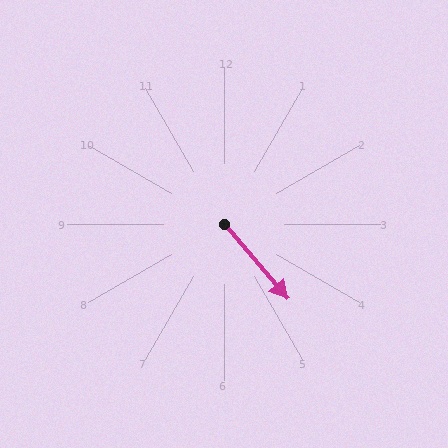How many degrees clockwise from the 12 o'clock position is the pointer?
Approximately 139 degrees.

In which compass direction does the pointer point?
Southeast.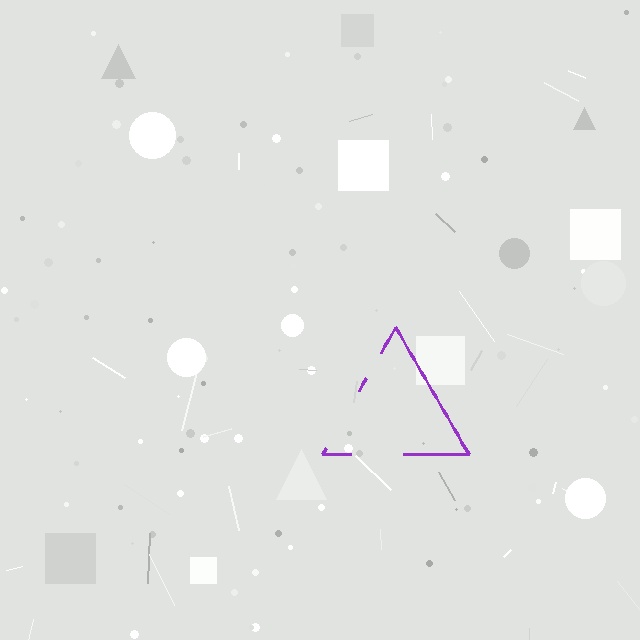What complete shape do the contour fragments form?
The contour fragments form a triangle.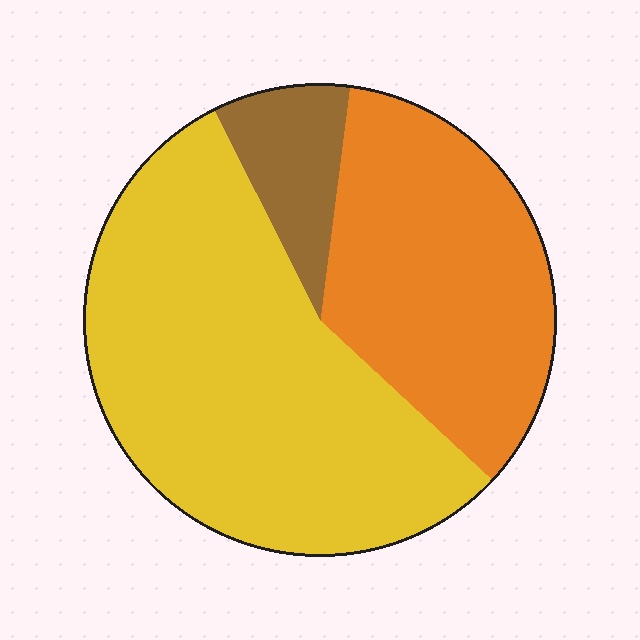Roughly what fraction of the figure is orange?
Orange takes up about one third (1/3) of the figure.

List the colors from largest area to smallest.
From largest to smallest: yellow, orange, brown.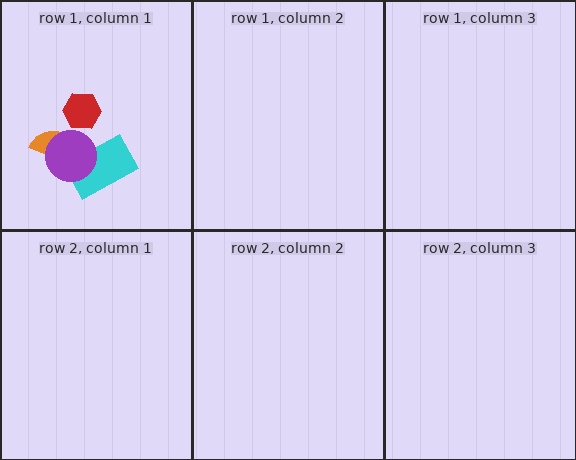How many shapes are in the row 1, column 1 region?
4.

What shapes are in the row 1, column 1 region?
The red hexagon, the orange semicircle, the cyan rectangle, the purple circle.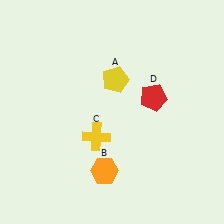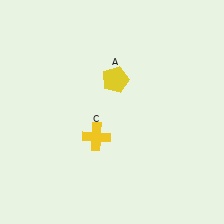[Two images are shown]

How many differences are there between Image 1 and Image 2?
There are 2 differences between the two images.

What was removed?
The red pentagon (D), the orange hexagon (B) were removed in Image 2.